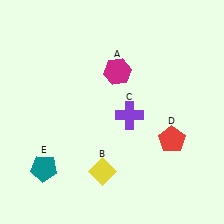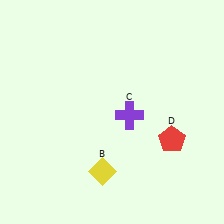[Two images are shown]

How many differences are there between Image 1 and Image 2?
There are 2 differences between the two images.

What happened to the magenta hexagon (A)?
The magenta hexagon (A) was removed in Image 2. It was in the top-right area of Image 1.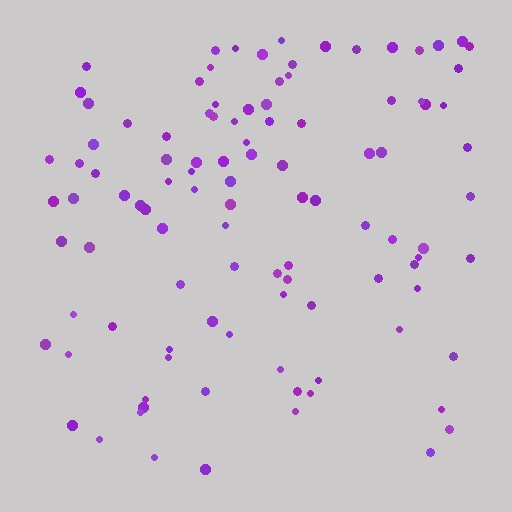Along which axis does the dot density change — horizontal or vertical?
Vertical.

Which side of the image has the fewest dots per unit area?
The bottom.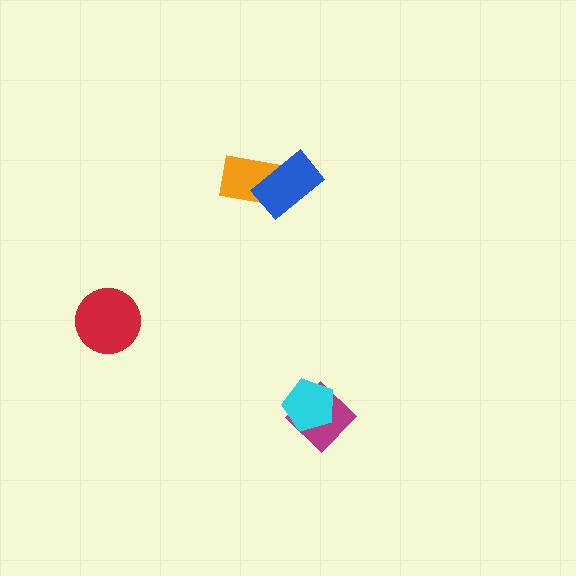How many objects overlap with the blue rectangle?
1 object overlaps with the blue rectangle.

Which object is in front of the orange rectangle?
The blue rectangle is in front of the orange rectangle.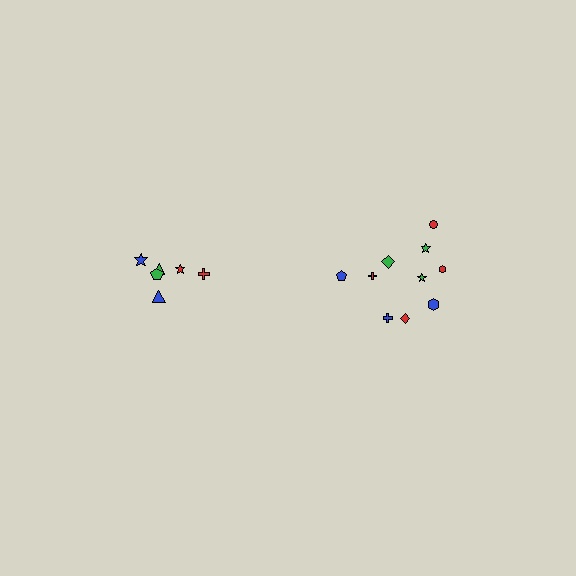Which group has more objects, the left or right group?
The right group.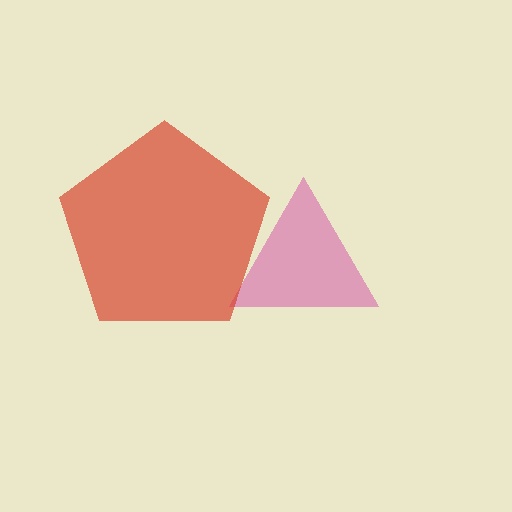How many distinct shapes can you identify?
There are 2 distinct shapes: a magenta triangle, a red pentagon.